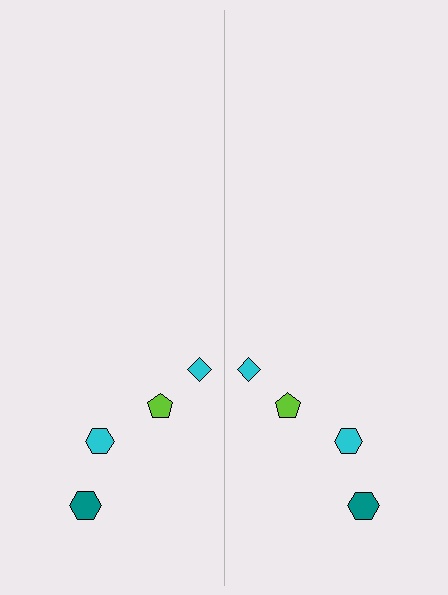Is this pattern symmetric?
Yes, this pattern has bilateral (reflection) symmetry.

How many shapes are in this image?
There are 8 shapes in this image.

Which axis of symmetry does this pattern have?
The pattern has a vertical axis of symmetry running through the center of the image.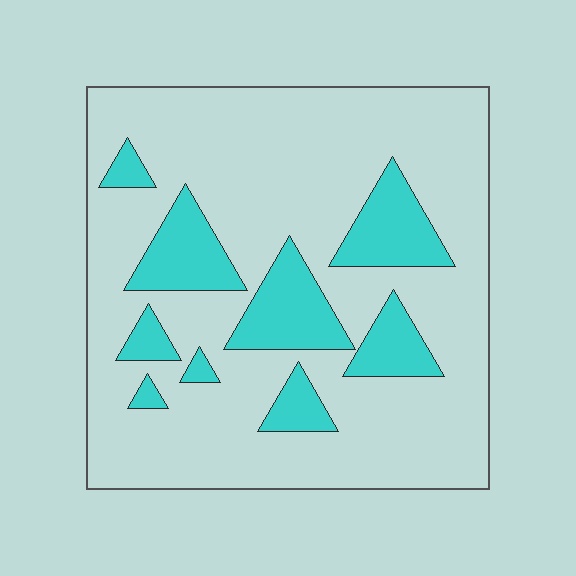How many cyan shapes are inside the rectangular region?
9.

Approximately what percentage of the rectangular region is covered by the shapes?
Approximately 20%.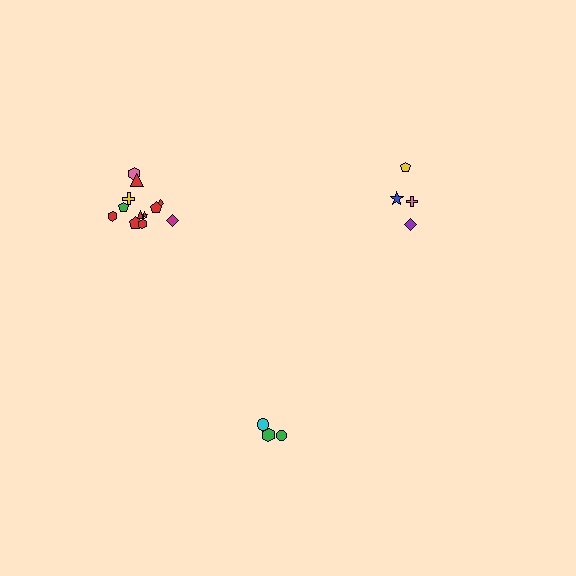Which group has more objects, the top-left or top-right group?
The top-left group.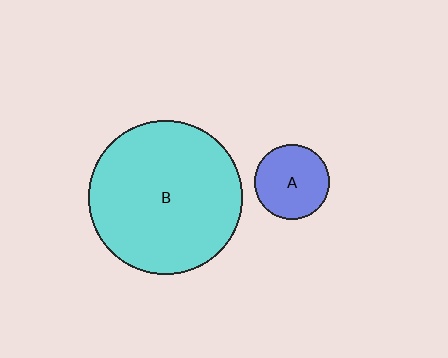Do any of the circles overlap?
No, none of the circles overlap.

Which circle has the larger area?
Circle B (cyan).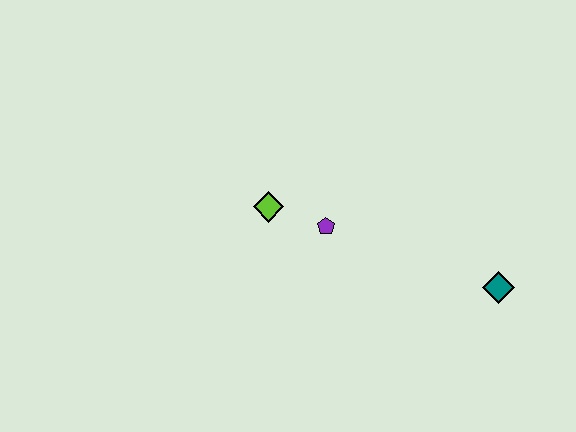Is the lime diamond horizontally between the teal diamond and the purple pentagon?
No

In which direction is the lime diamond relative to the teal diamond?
The lime diamond is to the left of the teal diamond.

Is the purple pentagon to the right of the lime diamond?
Yes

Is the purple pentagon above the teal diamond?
Yes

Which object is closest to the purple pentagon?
The lime diamond is closest to the purple pentagon.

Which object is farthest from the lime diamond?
The teal diamond is farthest from the lime diamond.